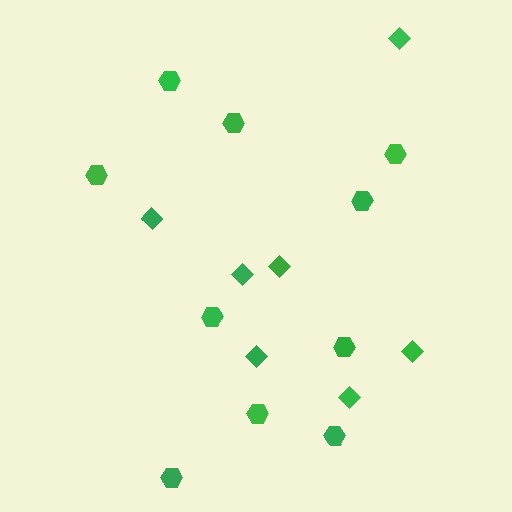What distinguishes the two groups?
There are 2 groups: one group of diamonds (7) and one group of hexagons (10).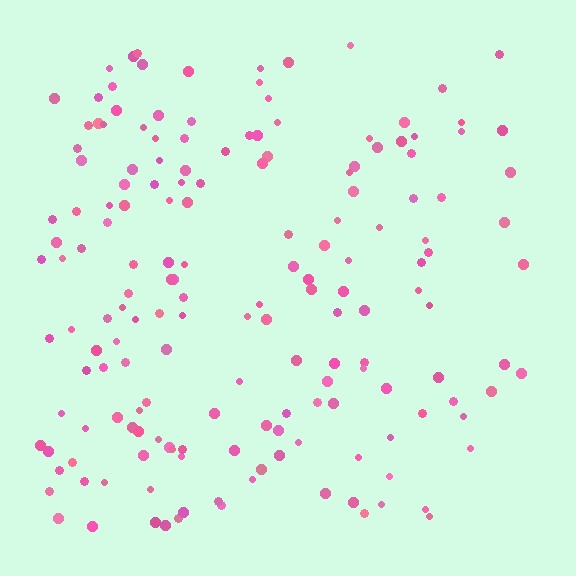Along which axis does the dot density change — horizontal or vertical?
Horizontal.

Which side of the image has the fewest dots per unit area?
The right.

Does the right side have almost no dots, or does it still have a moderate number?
Still a moderate number, just noticeably fewer than the left.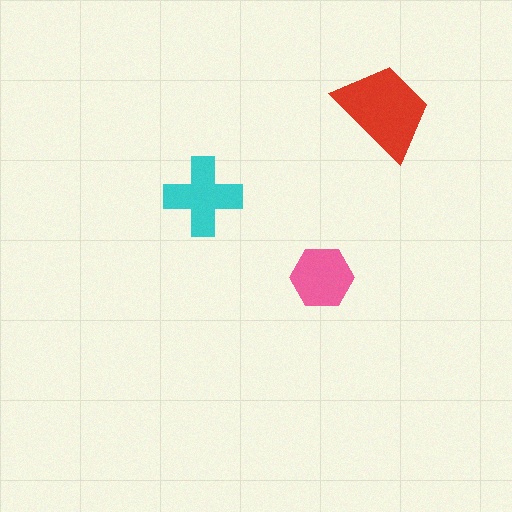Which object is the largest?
The red trapezoid.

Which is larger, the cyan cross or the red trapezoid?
The red trapezoid.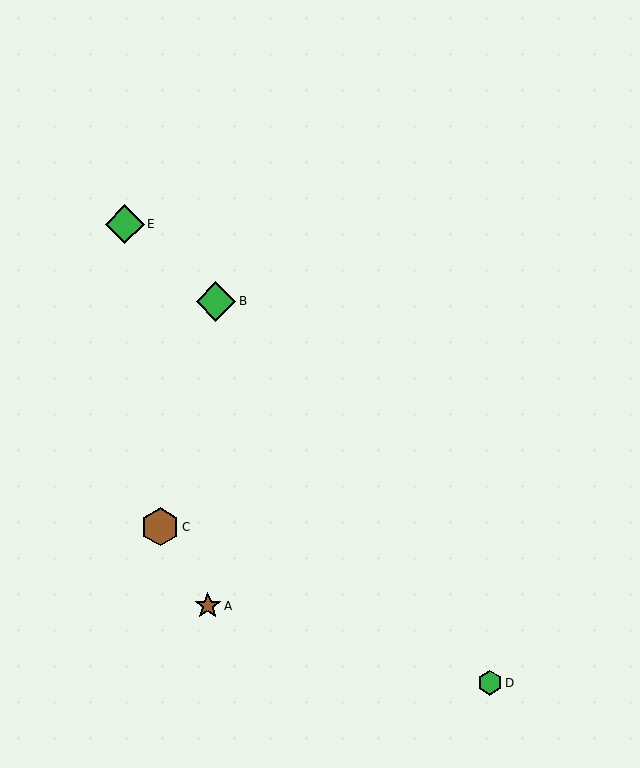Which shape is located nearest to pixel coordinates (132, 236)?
The green diamond (labeled E) at (125, 224) is nearest to that location.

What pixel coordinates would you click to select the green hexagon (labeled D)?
Click at (490, 683) to select the green hexagon D.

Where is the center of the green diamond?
The center of the green diamond is at (216, 301).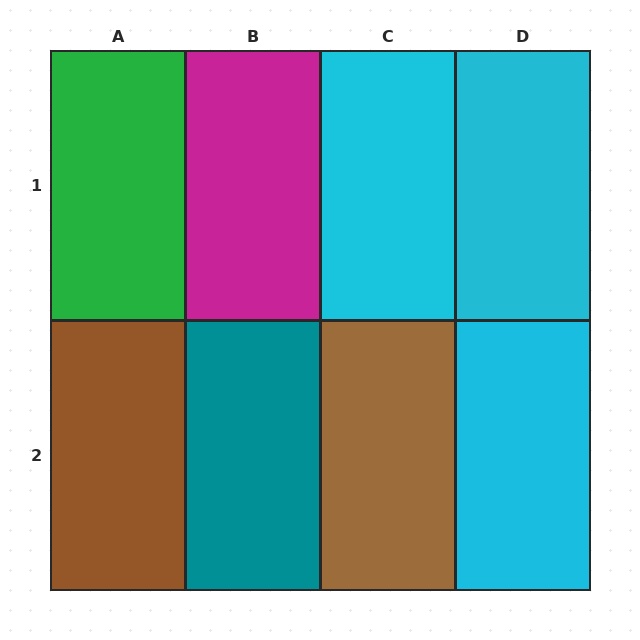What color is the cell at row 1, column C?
Cyan.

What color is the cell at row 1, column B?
Magenta.